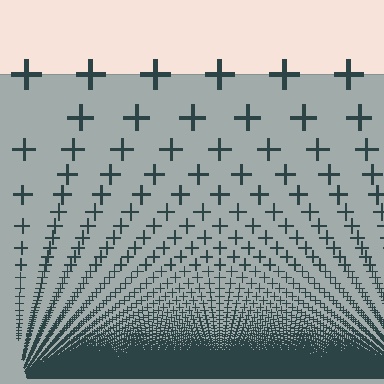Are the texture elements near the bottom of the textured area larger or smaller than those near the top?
Smaller. The gradient is inverted — elements near the bottom are smaller and denser.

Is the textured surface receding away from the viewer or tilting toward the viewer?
The surface appears to tilt toward the viewer. Texture elements get larger and sparser toward the top.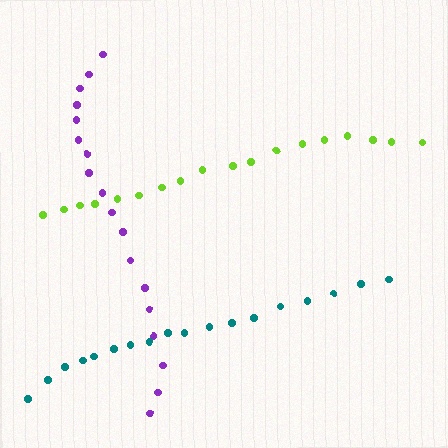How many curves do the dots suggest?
There are 3 distinct paths.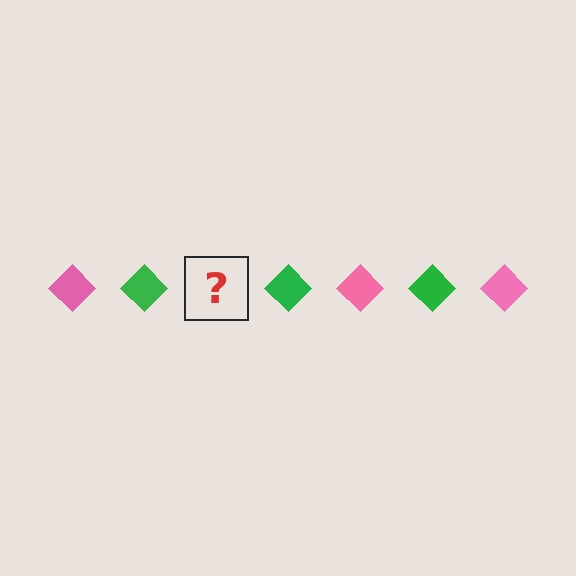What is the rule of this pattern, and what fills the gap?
The rule is that the pattern cycles through pink, green diamonds. The gap should be filled with a pink diamond.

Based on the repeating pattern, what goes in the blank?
The blank should be a pink diamond.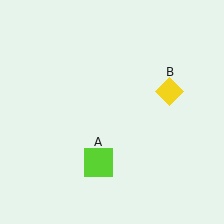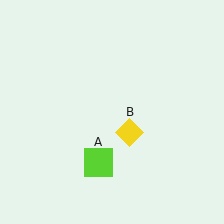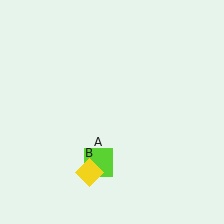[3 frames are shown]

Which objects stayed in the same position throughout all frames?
Lime square (object A) remained stationary.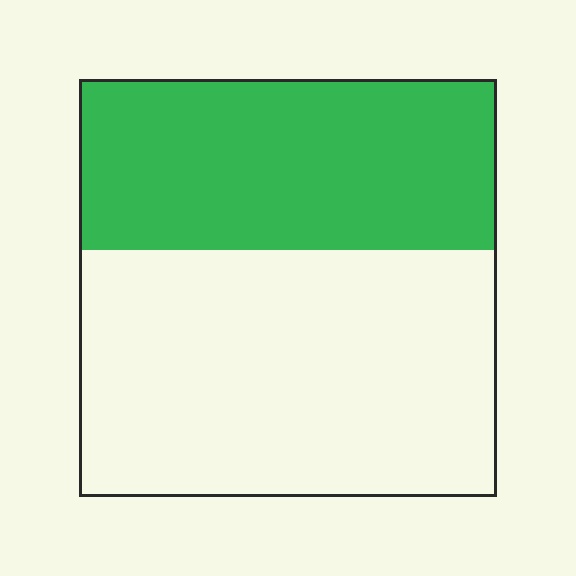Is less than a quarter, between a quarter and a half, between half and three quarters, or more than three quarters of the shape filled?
Between a quarter and a half.